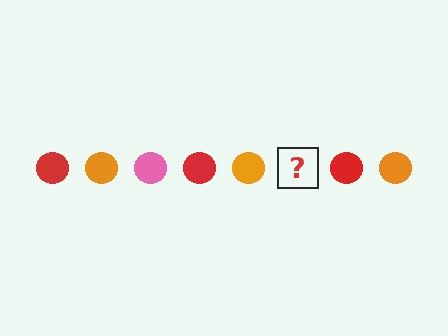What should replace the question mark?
The question mark should be replaced with a pink circle.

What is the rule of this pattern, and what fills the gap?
The rule is that the pattern cycles through red, orange, pink circles. The gap should be filled with a pink circle.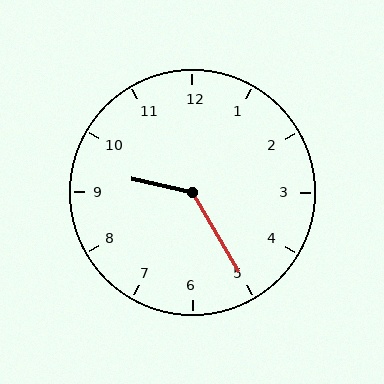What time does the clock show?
9:25.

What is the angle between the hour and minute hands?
Approximately 132 degrees.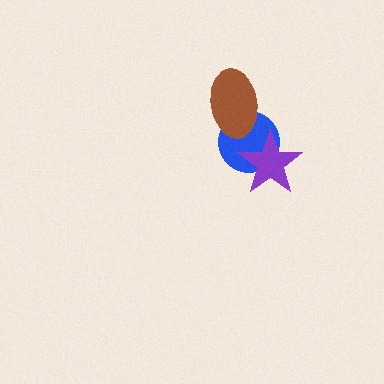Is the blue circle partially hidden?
Yes, it is partially covered by another shape.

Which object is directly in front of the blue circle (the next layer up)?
The purple star is directly in front of the blue circle.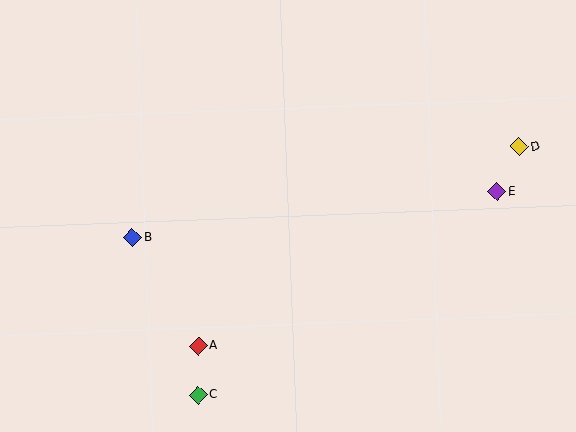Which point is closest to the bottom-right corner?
Point E is closest to the bottom-right corner.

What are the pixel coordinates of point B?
Point B is at (133, 238).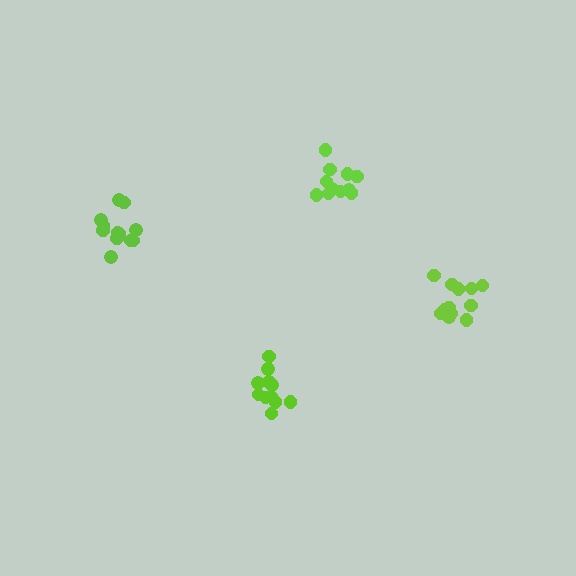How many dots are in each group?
Group 1: 11 dots, Group 2: 12 dots, Group 3: 12 dots, Group 4: 12 dots (47 total).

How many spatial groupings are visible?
There are 4 spatial groupings.